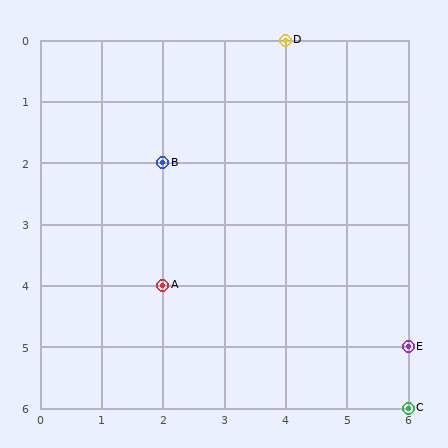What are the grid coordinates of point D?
Point D is at grid coordinates (4, 0).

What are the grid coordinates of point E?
Point E is at grid coordinates (6, 5).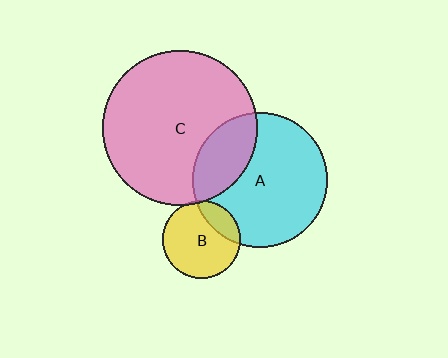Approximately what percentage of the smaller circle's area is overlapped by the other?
Approximately 5%.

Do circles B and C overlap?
Yes.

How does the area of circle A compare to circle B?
Approximately 3.0 times.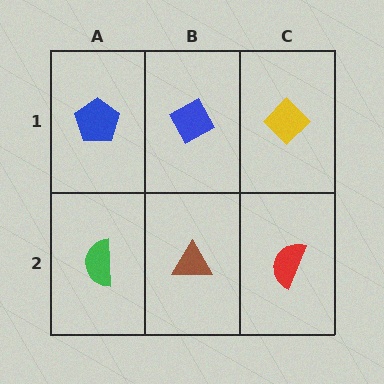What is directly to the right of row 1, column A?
A blue diamond.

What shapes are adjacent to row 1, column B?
A brown triangle (row 2, column B), a blue pentagon (row 1, column A), a yellow diamond (row 1, column C).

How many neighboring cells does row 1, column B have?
3.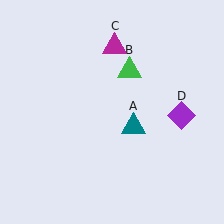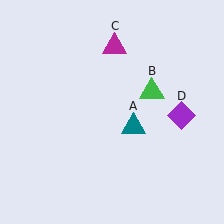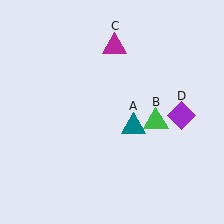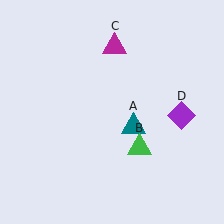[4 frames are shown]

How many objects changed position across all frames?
1 object changed position: green triangle (object B).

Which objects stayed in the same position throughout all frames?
Teal triangle (object A) and magenta triangle (object C) and purple diamond (object D) remained stationary.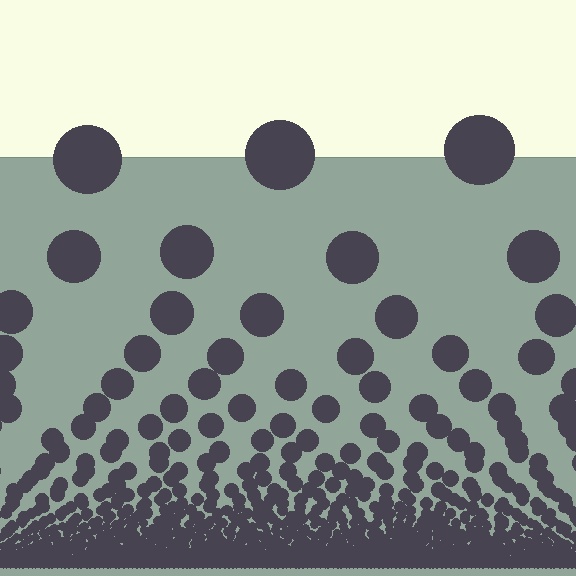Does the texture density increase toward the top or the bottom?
Density increases toward the bottom.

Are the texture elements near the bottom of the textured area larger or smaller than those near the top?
Smaller. The gradient is inverted — elements near the bottom are smaller and denser.